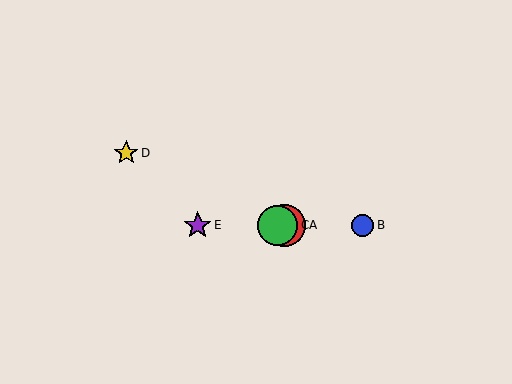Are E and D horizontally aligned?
No, E is at y≈225 and D is at y≈153.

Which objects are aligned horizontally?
Objects A, B, C, E are aligned horizontally.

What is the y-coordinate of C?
Object C is at y≈225.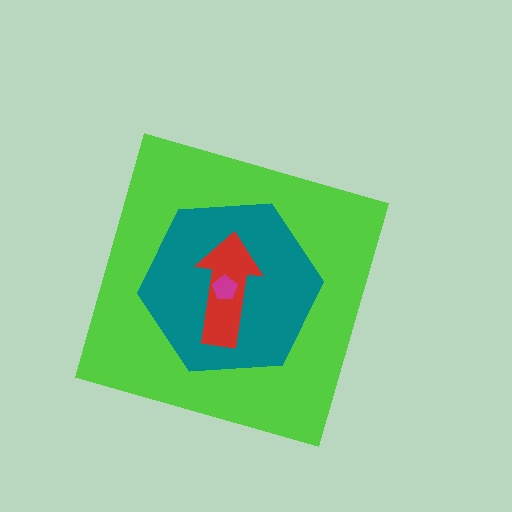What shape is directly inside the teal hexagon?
The red arrow.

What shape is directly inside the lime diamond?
The teal hexagon.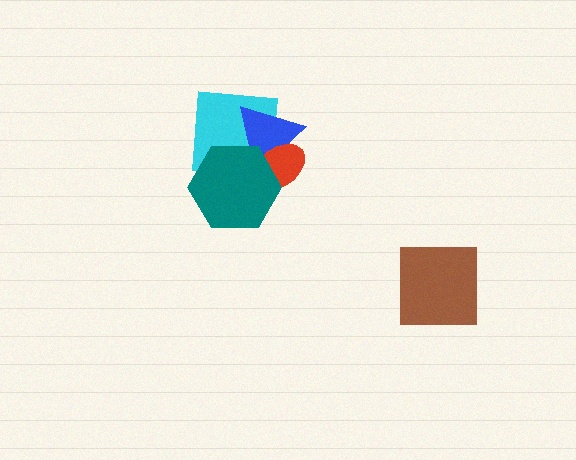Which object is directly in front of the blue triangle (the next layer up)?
The red ellipse is directly in front of the blue triangle.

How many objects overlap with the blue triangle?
3 objects overlap with the blue triangle.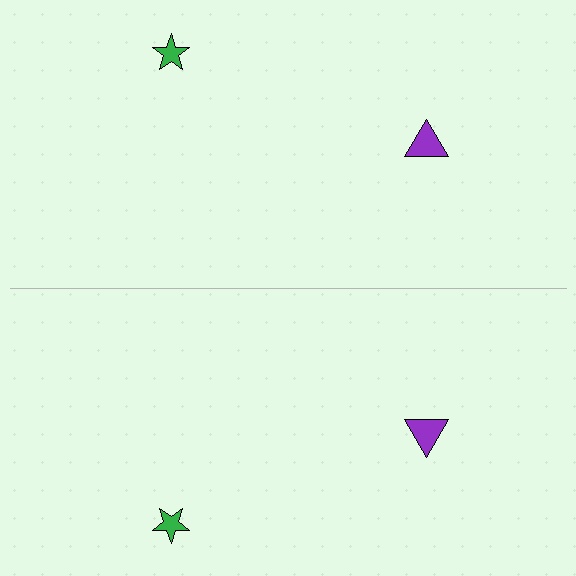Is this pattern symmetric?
Yes, this pattern has bilateral (reflection) symmetry.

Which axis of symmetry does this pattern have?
The pattern has a horizontal axis of symmetry running through the center of the image.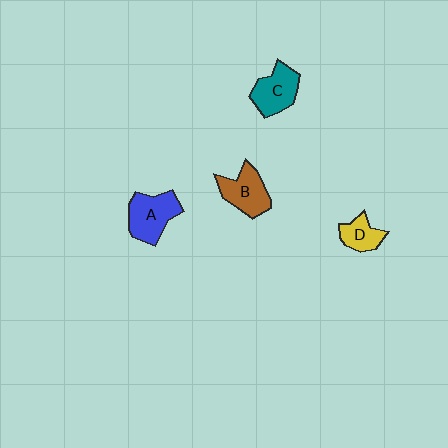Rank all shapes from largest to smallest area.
From largest to smallest: A (blue), B (brown), C (teal), D (yellow).